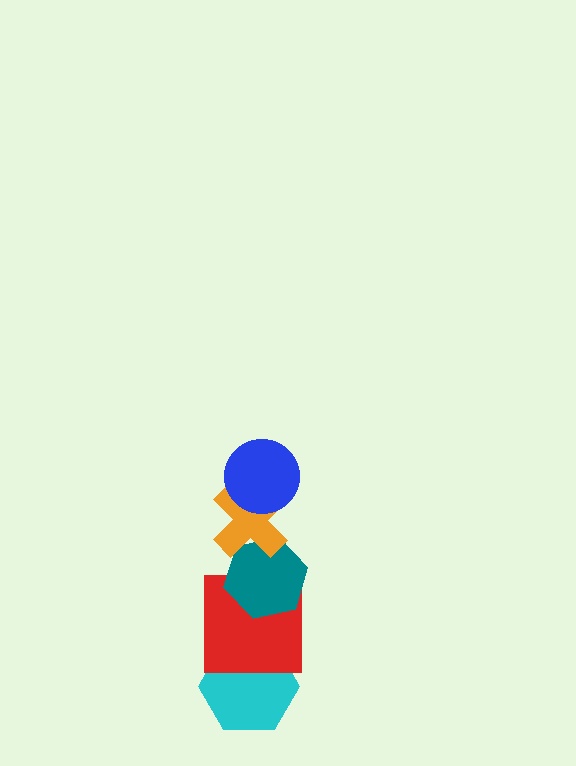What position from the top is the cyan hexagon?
The cyan hexagon is 5th from the top.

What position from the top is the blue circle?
The blue circle is 1st from the top.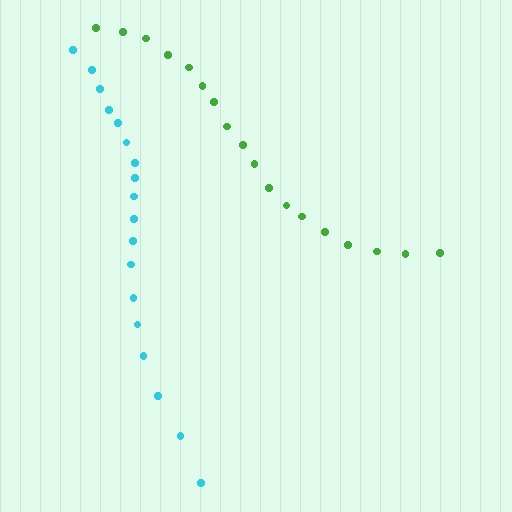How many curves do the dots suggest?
There are 2 distinct paths.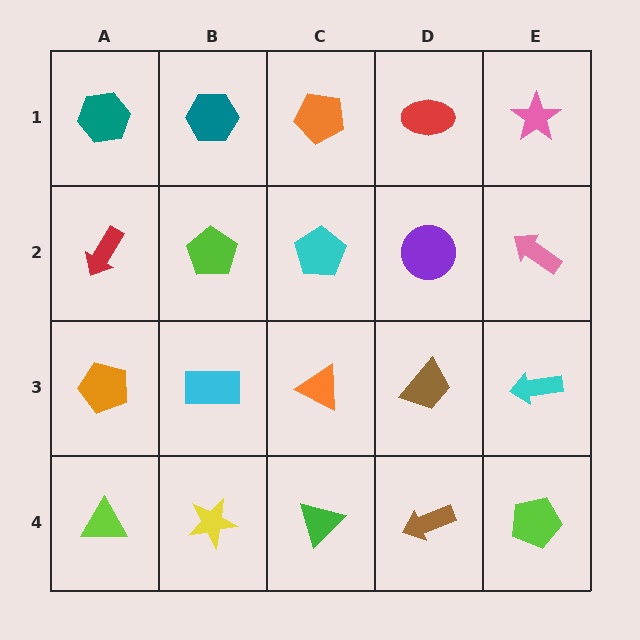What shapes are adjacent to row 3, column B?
A lime pentagon (row 2, column B), a yellow star (row 4, column B), an orange pentagon (row 3, column A), an orange triangle (row 3, column C).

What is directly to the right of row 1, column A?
A teal hexagon.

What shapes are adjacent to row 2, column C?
An orange pentagon (row 1, column C), an orange triangle (row 3, column C), a lime pentagon (row 2, column B), a purple circle (row 2, column D).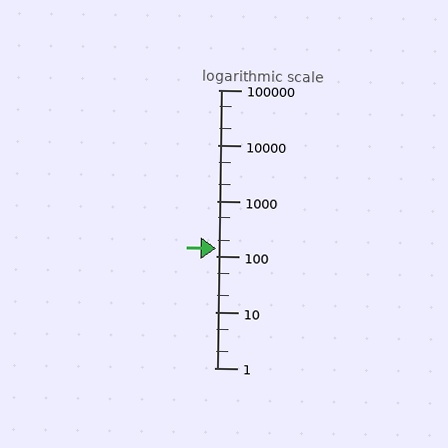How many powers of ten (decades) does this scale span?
The scale spans 5 decades, from 1 to 100000.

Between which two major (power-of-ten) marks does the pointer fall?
The pointer is between 100 and 1000.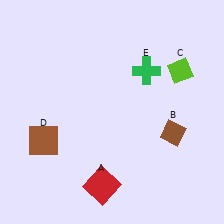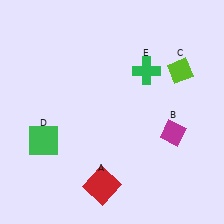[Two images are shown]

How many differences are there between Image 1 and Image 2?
There are 2 differences between the two images.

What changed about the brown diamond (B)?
In Image 1, B is brown. In Image 2, it changed to magenta.